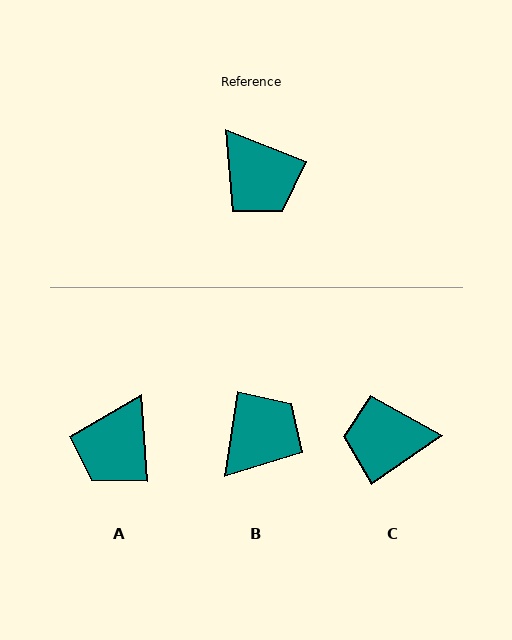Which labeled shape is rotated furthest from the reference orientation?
C, about 124 degrees away.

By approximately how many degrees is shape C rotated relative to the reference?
Approximately 124 degrees clockwise.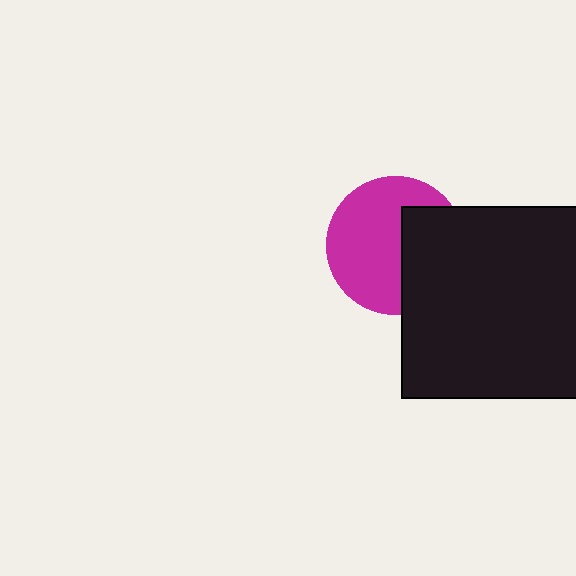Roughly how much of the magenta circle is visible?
About half of it is visible (roughly 62%).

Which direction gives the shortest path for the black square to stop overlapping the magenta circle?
Moving right gives the shortest separation.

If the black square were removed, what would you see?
You would see the complete magenta circle.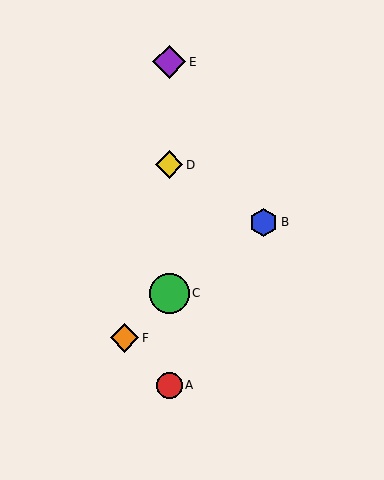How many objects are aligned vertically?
4 objects (A, C, D, E) are aligned vertically.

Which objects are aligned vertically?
Objects A, C, D, E are aligned vertically.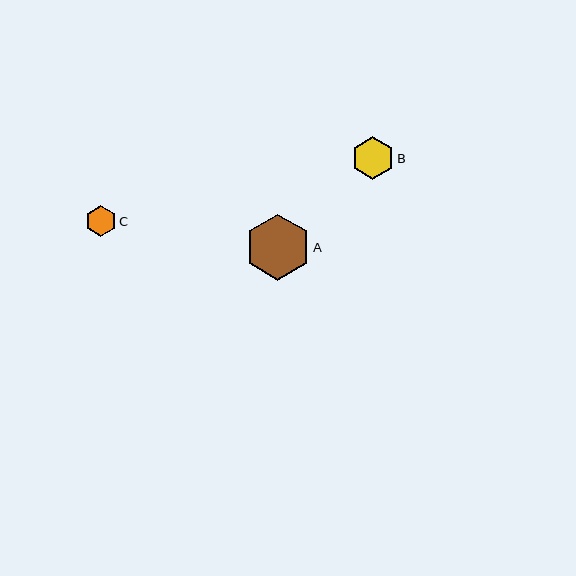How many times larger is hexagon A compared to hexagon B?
Hexagon A is approximately 1.6 times the size of hexagon B.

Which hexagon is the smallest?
Hexagon C is the smallest with a size of approximately 30 pixels.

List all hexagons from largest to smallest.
From largest to smallest: A, B, C.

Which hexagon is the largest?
Hexagon A is the largest with a size of approximately 66 pixels.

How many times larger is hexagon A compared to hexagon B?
Hexagon A is approximately 1.6 times the size of hexagon B.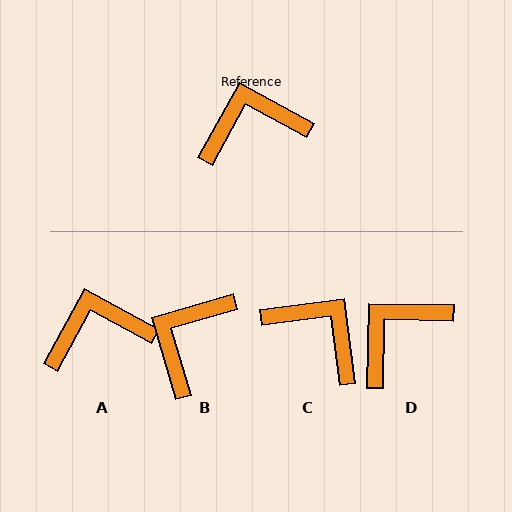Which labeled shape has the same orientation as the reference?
A.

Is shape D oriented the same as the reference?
No, it is off by about 28 degrees.